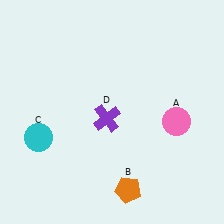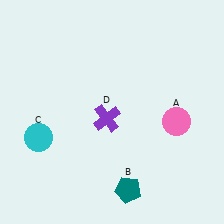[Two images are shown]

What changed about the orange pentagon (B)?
In Image 1, B is orange. In Image 2, it changed to teal.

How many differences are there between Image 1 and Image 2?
There is 1 difference between the two images.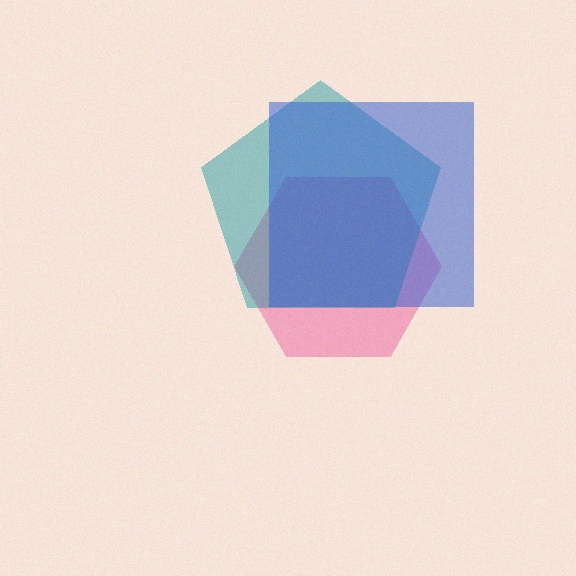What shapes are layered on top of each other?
The layered shapes are: a pink hexagon, a teal pentagon, a blue square.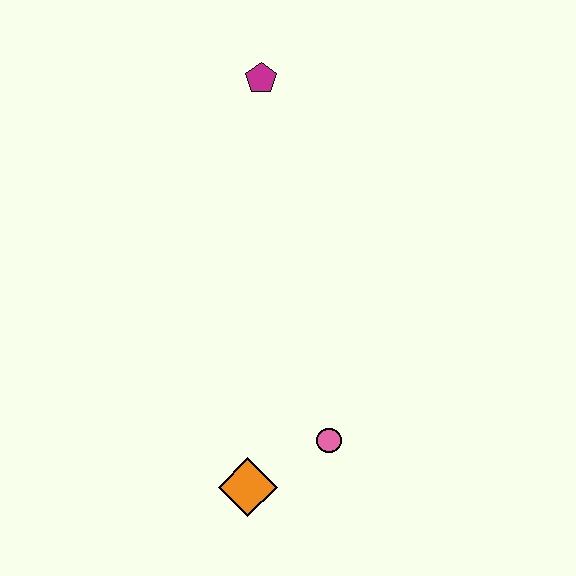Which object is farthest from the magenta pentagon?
The orange diamond is farthest from the magenta pentagon.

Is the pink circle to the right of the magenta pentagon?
Yes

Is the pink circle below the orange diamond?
No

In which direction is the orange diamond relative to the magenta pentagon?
The orange diamond is below the magenta pentagon.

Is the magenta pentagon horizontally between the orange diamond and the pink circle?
Yes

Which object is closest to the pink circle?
The orange diamond is closest to the pink circle.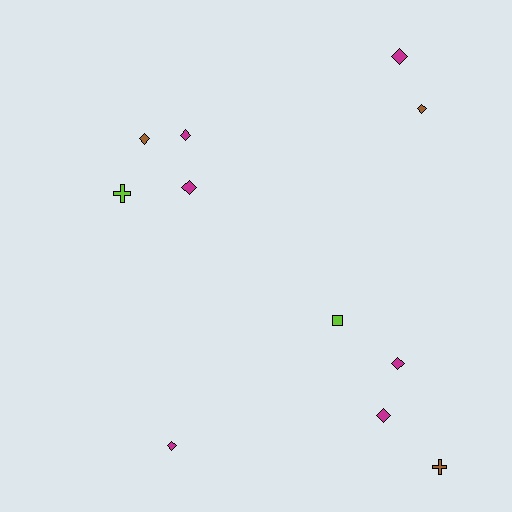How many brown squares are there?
There are no brown squares.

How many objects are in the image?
There are 11 objects.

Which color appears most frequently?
Magenta, with 6 objects.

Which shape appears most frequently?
Diamond, with 8 objects.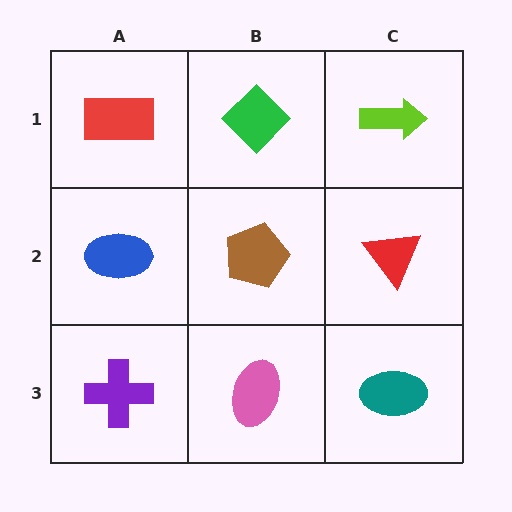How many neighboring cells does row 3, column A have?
2.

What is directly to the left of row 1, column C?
A green diamond.